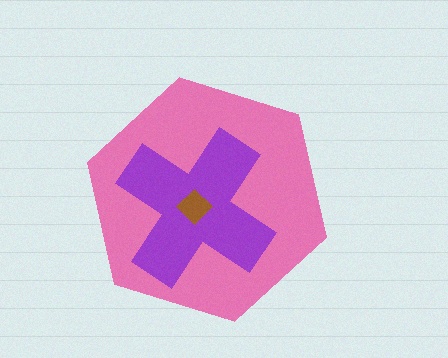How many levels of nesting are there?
3.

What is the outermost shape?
The pink hexagon.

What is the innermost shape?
The brown diamond.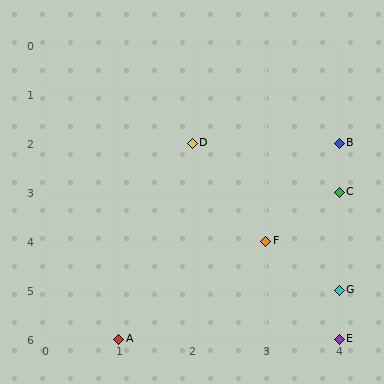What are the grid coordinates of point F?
Point F is at grid coordinates (3, 4).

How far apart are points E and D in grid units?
Points E and D are 2 columns and 4 rows apart (about 4.5 grid units diagonally).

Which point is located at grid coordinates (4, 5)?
Point G is at (4, 5).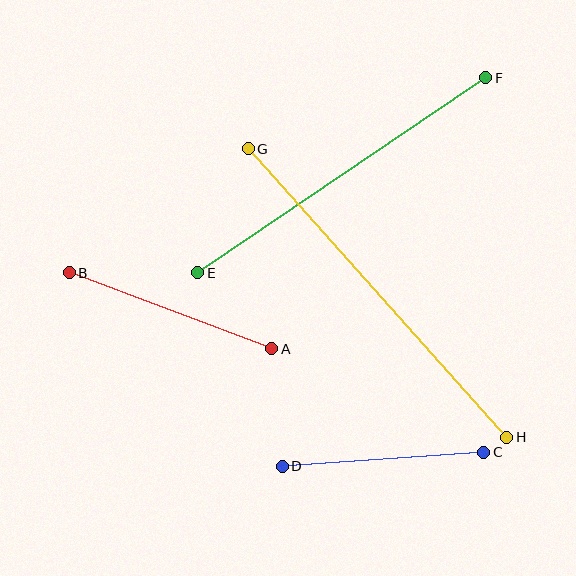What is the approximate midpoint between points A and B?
The midpoint is at approximately (171, 311) pixels.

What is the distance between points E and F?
The distance is approximately 348 pixels.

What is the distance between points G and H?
The distance is approximately 387 pixels.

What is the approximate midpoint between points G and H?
The midpoint is at approximately (377, 293) pixels.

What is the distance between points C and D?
The distance is approximately 202 pixels.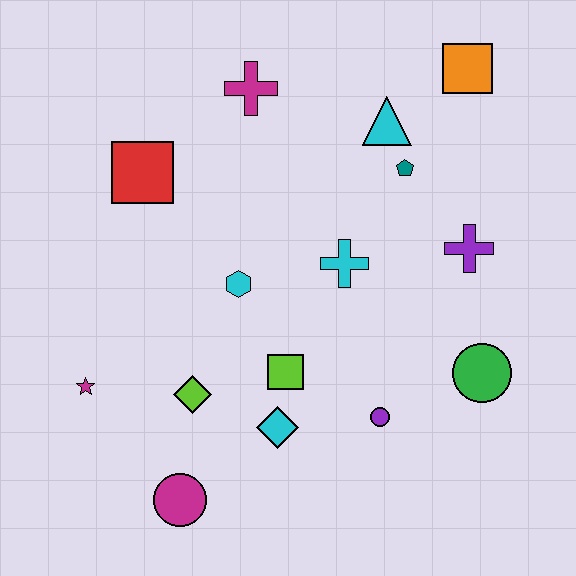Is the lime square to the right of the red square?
Yes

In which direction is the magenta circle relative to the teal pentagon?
The magenta circle is below the teal pentagon.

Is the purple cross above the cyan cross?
Yes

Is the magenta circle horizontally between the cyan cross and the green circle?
No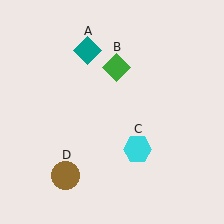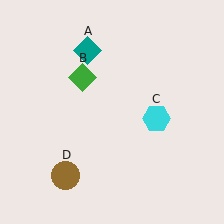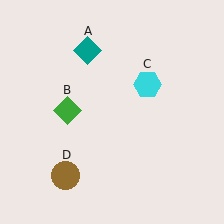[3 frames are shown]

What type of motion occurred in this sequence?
The green diamond (object B), cyan hexagon (object C) rotated counterclockwise around the center of the scene.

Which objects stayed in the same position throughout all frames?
Teal diamond (object A) and brown circle (object D) remained stationary.